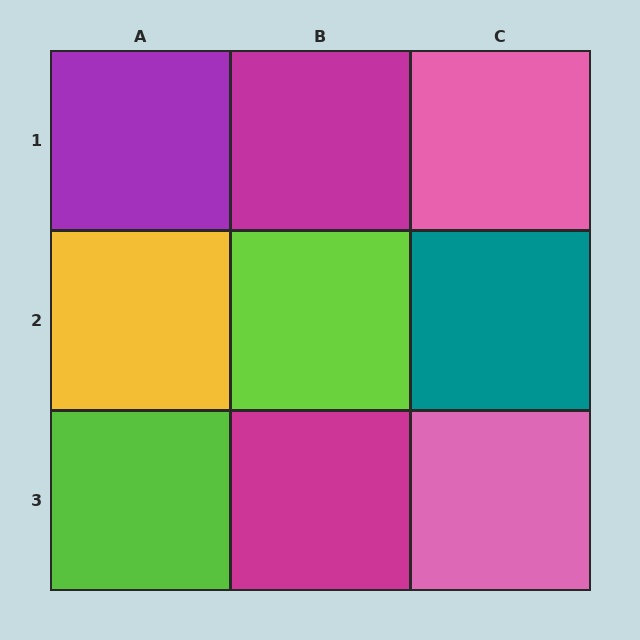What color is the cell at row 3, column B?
Magenta.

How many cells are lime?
2 cells are lime.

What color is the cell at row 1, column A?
Purple.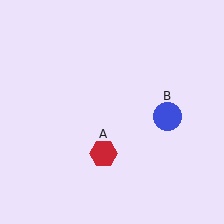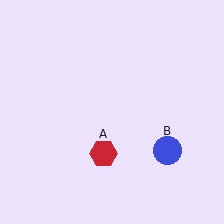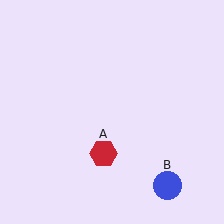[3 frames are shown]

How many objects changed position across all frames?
1 object changed position: blue circle (object B).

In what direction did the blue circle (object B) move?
The blue circle (object B) moved down.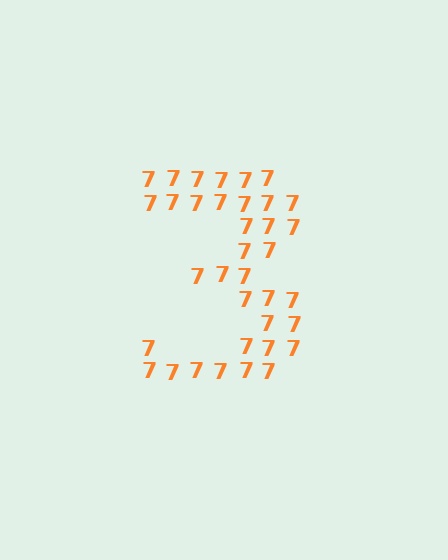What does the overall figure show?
The overall figure shows the digit 3.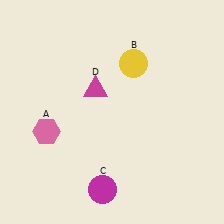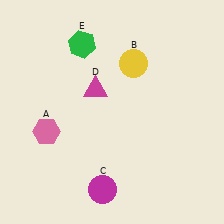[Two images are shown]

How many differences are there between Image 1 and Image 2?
There is 1 difference between the two images.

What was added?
A green hexagon (E) was added in Image 2.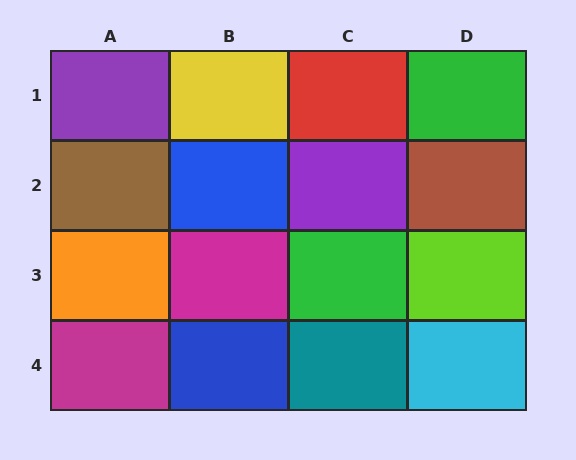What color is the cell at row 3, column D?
Lime.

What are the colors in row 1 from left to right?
Purple, yellow, red, green.